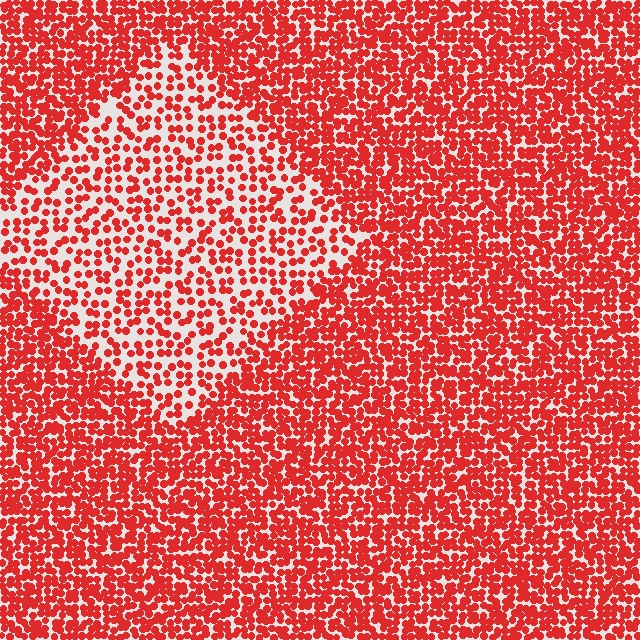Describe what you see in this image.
The image contains small red elements arranged at two different densities. A diamond-shaped region is visible where the elements are less densely packed than the surrounding area.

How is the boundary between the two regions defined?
The boundary is defined by a change in element density (approximately 2.0x ratio). All elements are the same color, size, and shape.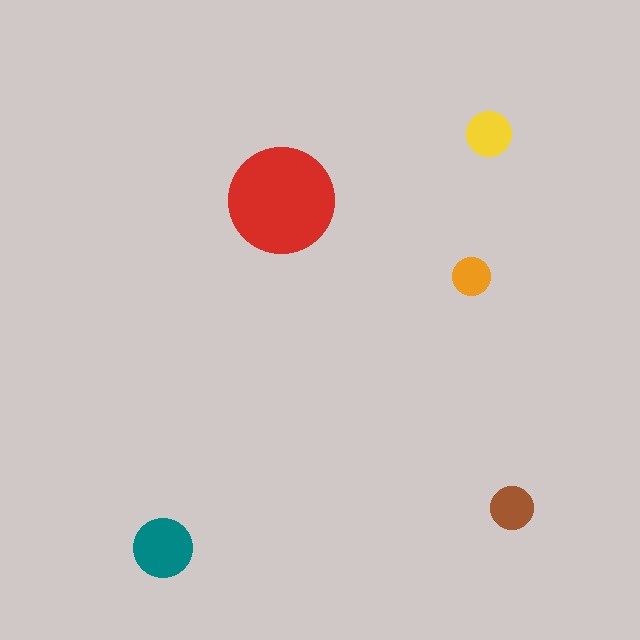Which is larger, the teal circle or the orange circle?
The teal one.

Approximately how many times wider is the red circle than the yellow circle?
About 2.5 times wider.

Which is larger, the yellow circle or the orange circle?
The yellow one.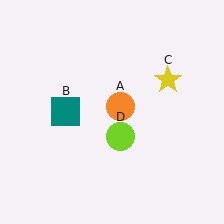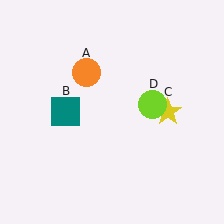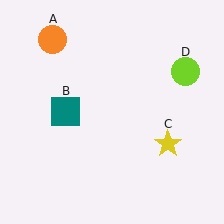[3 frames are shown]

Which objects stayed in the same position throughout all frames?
Teal square (object B) remained stationary.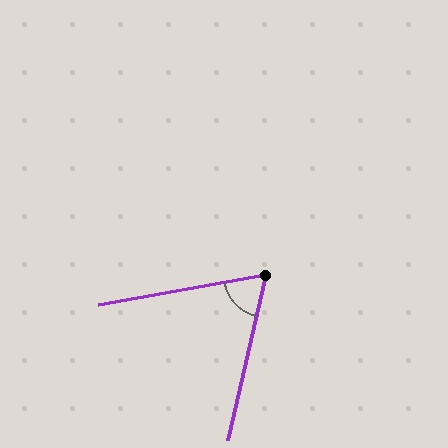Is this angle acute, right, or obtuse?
It is acute.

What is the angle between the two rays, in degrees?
Approximately 67 degrees.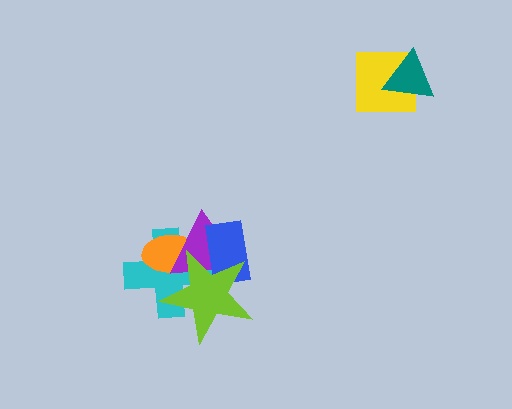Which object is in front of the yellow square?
The teal triangle is in front of the yellow square.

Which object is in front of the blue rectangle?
The lime star is in front of the blue rectangle.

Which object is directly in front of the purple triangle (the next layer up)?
The blue rectangle is directly in front of the purple triangle.